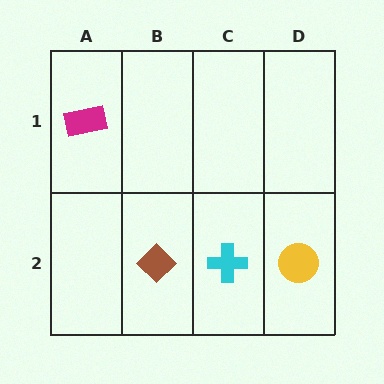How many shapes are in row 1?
1 shape.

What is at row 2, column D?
A yellow circle.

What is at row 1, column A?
A magenta rectangle.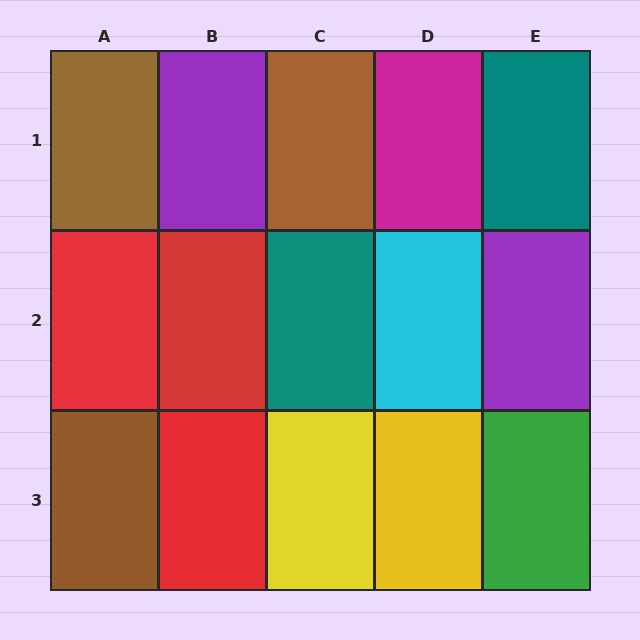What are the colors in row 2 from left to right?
Red, red, teal, cyan, purple.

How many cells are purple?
2 cells are purple.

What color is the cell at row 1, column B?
Purple.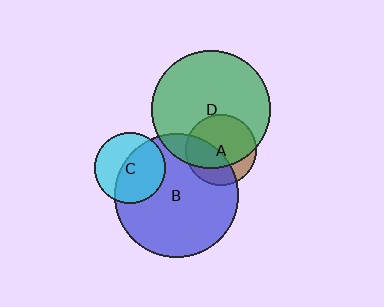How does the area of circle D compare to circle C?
Approximately 2.8 times.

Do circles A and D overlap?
Yes.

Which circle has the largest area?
Circle B (blue).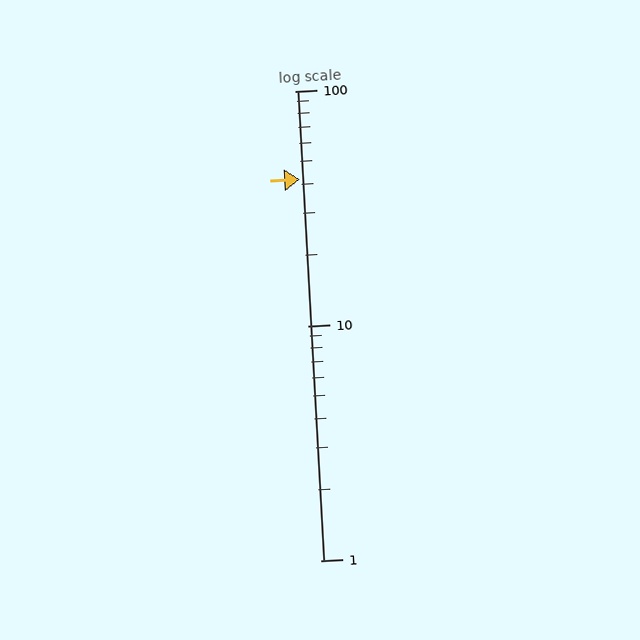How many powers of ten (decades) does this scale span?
The scale spans 2 decades, from 1 to 100.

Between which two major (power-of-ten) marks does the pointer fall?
The pointer is between 10 and 100.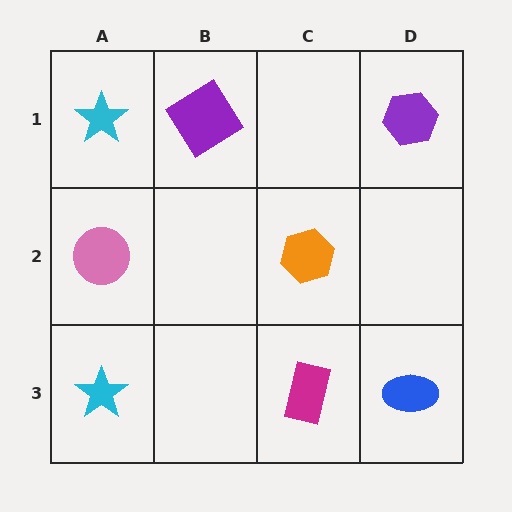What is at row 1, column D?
A purple hexagon.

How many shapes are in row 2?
2 shapes.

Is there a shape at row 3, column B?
No, that cell is empty.